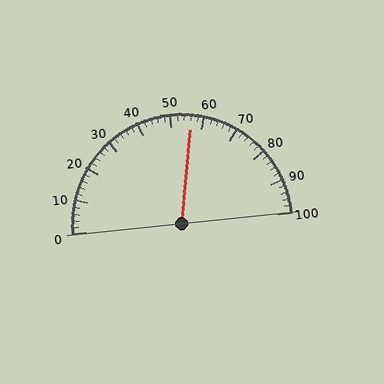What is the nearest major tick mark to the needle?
The nearest major tick mark is 60.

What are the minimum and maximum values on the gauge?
The gauge ranges from 0 to 100.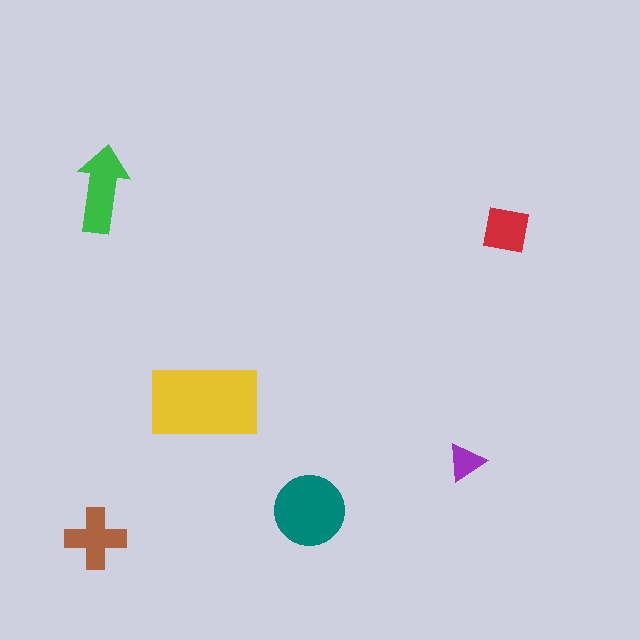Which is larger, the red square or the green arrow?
The green arrow.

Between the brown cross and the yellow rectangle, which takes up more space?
The yellow rectangle.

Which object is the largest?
The yellow rectangle.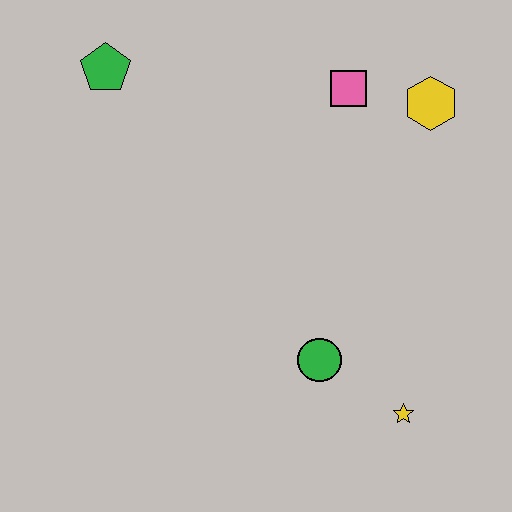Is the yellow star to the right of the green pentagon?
Yes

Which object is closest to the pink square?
The yellow hexagon is closest to the pink square.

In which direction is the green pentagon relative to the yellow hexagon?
The green pentagon is to the left of the yellow hexagon.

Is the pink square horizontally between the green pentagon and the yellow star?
Yes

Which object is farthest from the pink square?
The yellow star is farthest from the pink square.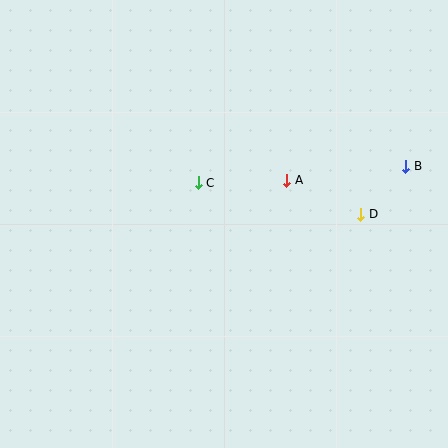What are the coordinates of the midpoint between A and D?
The midpoint between A and D is at (324, 197).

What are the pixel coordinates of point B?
Point B is at (406, 166).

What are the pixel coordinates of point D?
Point D is at (361, 214).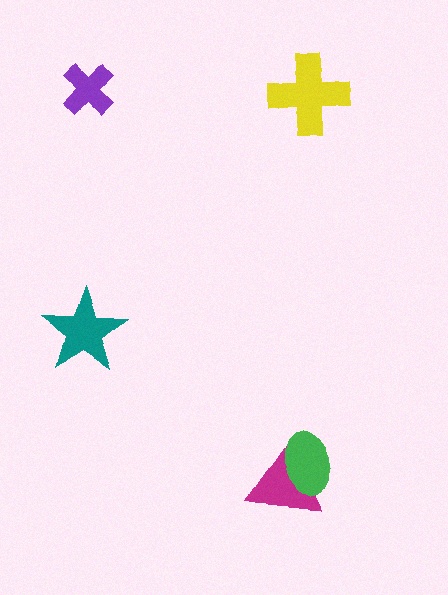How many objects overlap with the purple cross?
0 objects overlap with the purple cross.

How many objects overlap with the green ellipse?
1 object overlaps with the green ellipse.